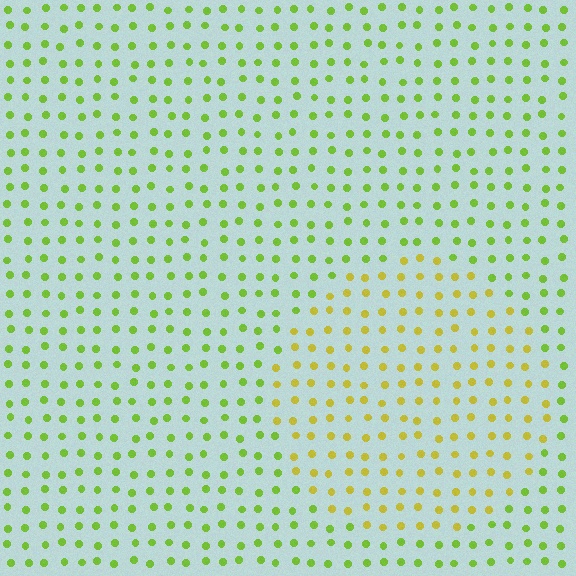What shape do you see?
I see a circle.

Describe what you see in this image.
The image is filled with small lime elements in a uniform arrangement. A circle-shaped region is visible where the elements are tinted to a slightly different hue, forming a subtle color boundary.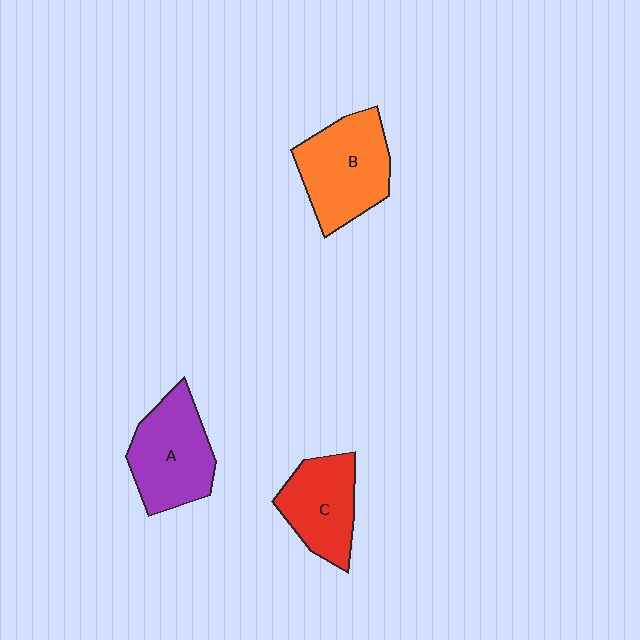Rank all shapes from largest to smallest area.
From largest to smallest: B (orange), A (purple), C (red).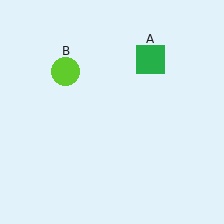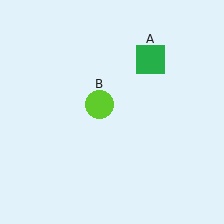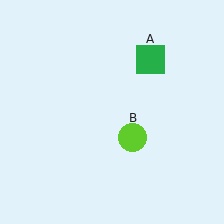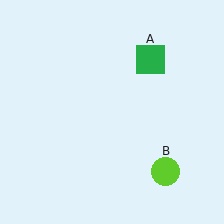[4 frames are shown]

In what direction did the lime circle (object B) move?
The lime circle (object B) moved down and to the right.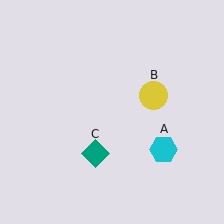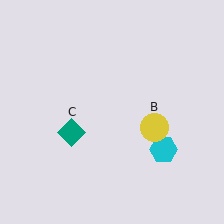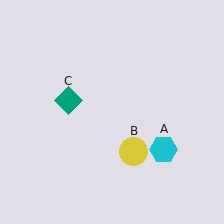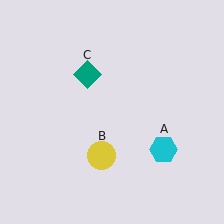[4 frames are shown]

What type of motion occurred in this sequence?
The yellow circle (object B), teal diamond (object C) rotated clockwise around the center of the scene.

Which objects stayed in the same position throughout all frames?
Cyan hexagon (object A) remained stationary.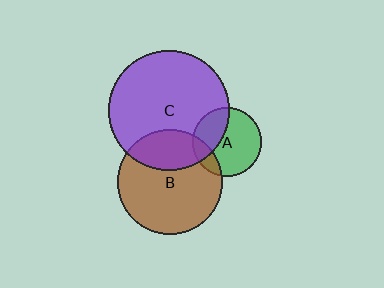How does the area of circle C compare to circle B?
Approximately 1.3 times.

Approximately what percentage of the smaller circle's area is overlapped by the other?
Approximately 30%.